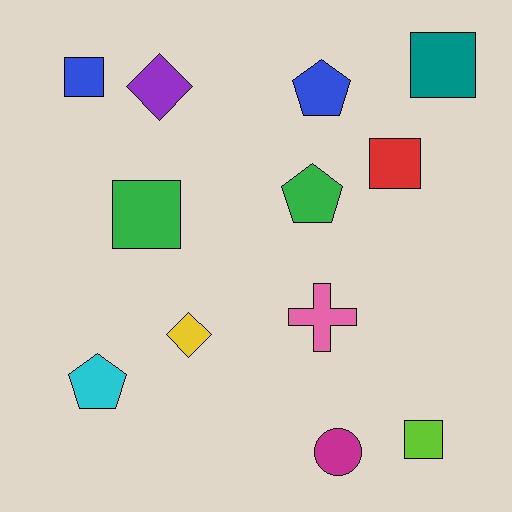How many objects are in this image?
There are 12 objects.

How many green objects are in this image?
There are 2 green objects.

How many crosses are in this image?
There is 1 cross.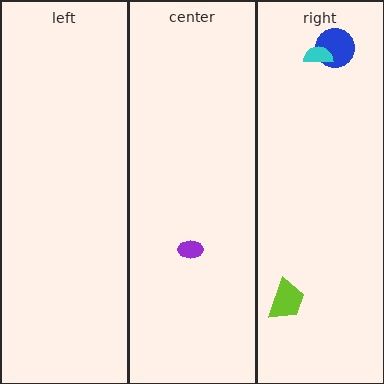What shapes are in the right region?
The lime trapezoid, the blue circle, the cyan semicircle.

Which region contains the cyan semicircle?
The right region.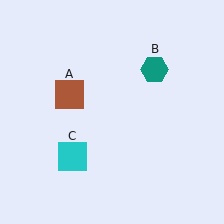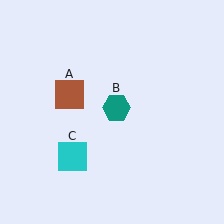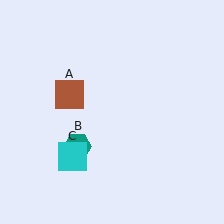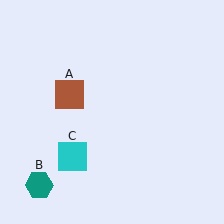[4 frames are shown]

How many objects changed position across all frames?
1 object changed position: teal hexagon (object B).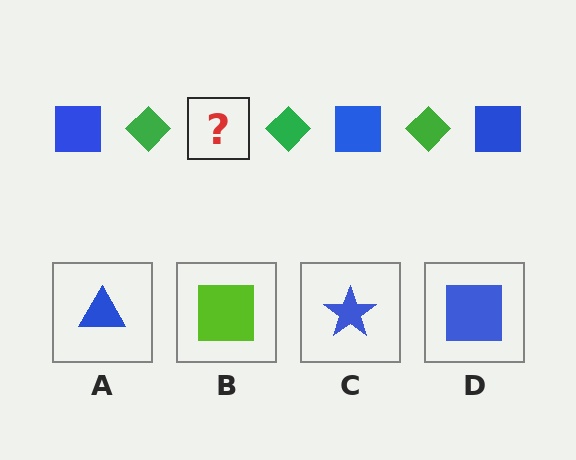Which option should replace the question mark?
Option D.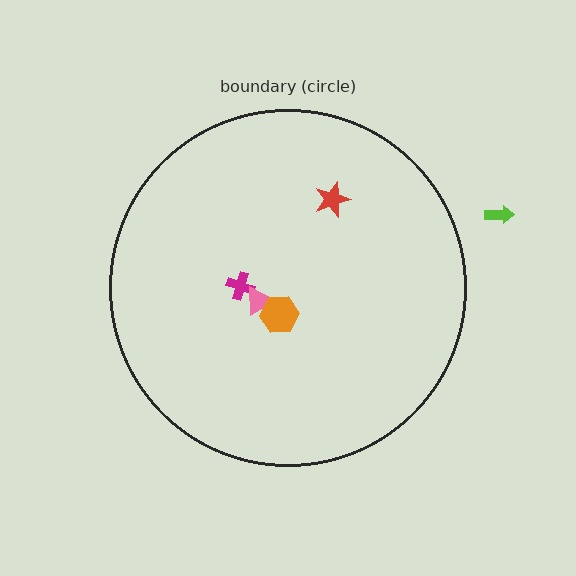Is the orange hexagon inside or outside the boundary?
Inside.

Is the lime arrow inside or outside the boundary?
Outside.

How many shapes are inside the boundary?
4 inside, 1 outside.